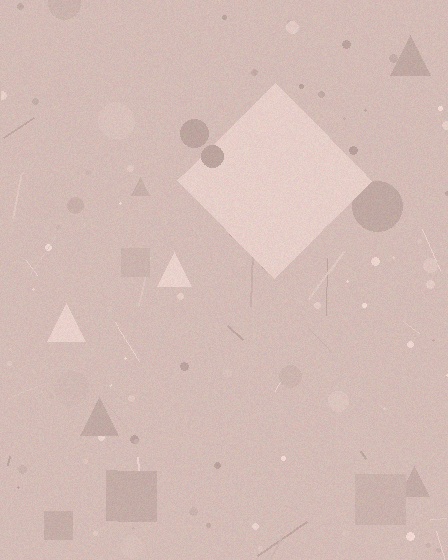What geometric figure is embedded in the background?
A diamond is embedded in the background.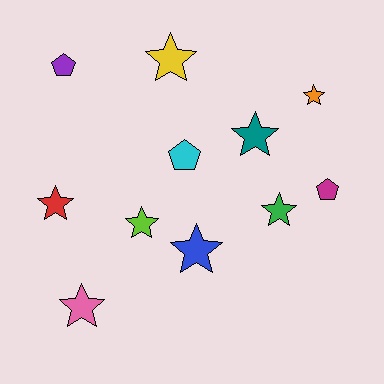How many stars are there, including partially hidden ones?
There are 8 stars.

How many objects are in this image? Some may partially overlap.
There are 11 objects.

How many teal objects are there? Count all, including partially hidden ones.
There is 1 teal object.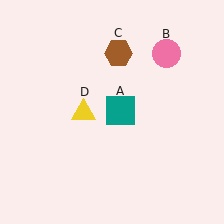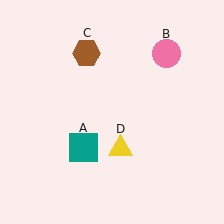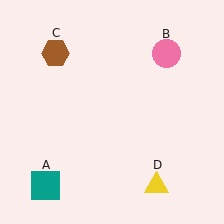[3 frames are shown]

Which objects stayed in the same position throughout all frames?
Pink circle (object B) remained stationary.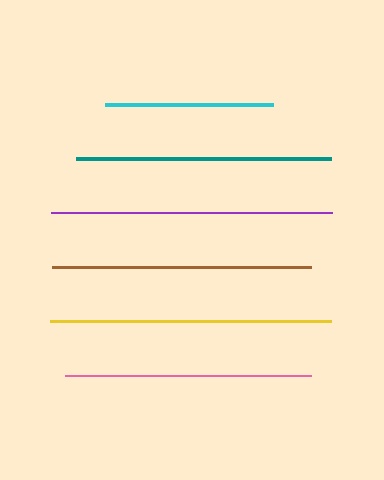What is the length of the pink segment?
The pink segment is approximately 246 pixels long.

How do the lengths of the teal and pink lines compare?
The teal and pink lines are approximately the same length.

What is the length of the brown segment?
The brown segment is approximately 259 pixels long.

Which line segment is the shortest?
The cyan line is the shortest at approximately 168 pixels.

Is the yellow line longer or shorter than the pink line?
The yellow line is longer than the pink line.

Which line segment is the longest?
The yellow line is the longest at approximately 282 pixels.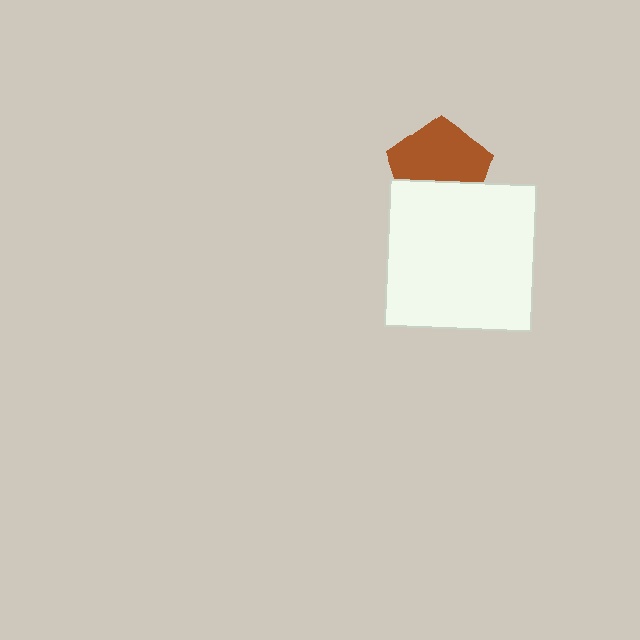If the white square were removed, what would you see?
You would see the complete brown pentagon.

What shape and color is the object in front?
The object in front is a white square.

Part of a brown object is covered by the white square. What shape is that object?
It is a pentagon.